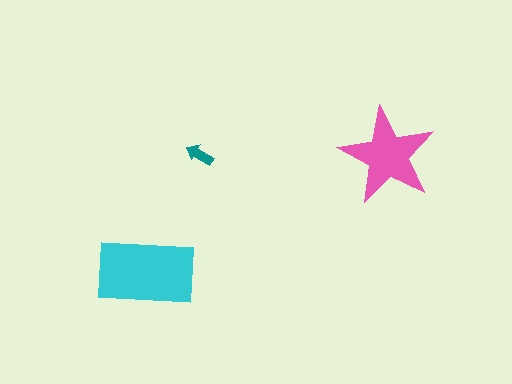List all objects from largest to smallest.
The cyan rectangle, the pink star, the teal arrow.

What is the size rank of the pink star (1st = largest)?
2nd.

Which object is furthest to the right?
The pink star is rightmost.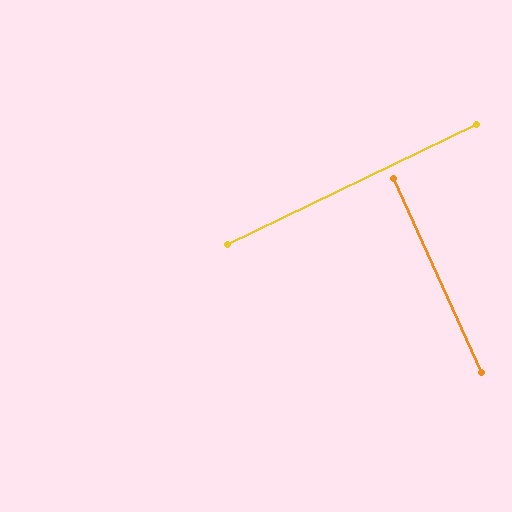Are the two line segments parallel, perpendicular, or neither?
Perpendicular — they meet at approximately 89°.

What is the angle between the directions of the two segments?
Approximately 89 degrees.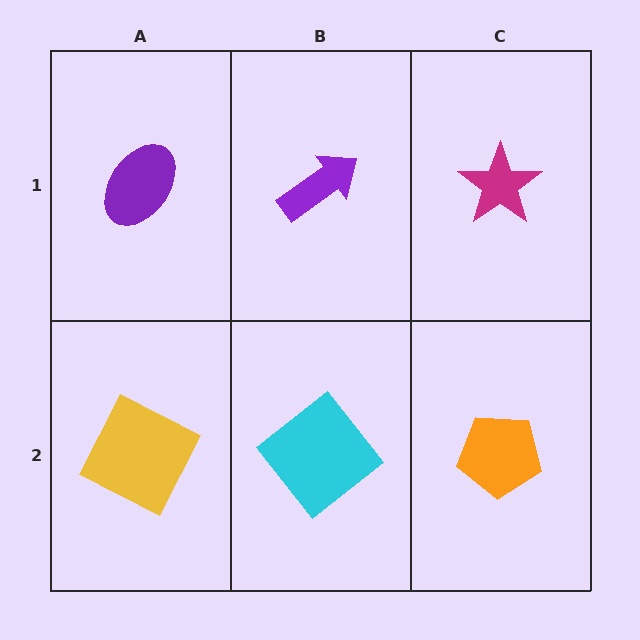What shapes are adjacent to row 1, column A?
A yellow square (row 2, column A), a purple arrow (row 1, column B).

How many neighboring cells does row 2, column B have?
3.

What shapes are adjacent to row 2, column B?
A purple arrow (row 1, column B), a yellow square (row 2, column A), an orange pentagon (row 2, column C).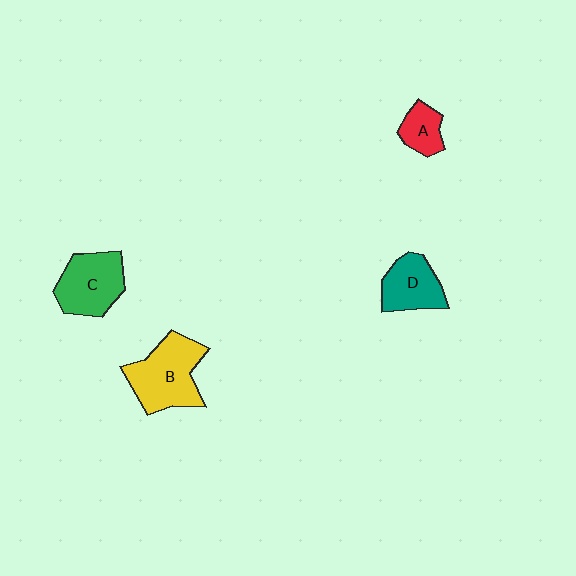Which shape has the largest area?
Shape B (yellow).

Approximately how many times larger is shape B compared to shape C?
Approximately 1.2 times.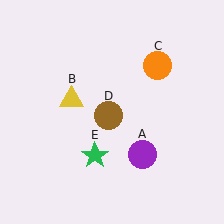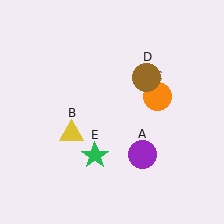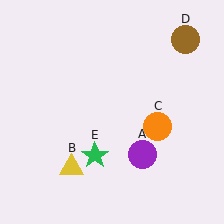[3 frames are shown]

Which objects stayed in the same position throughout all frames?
Purple circle (object A) and green star (object E) remained stationary.